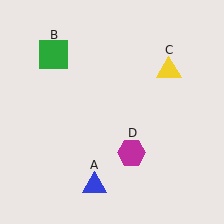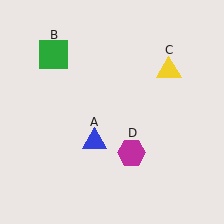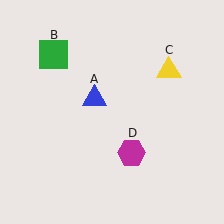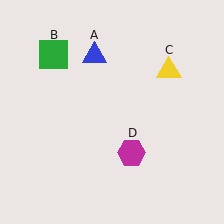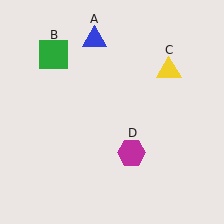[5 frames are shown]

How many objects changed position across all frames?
1 object changed position: blue triangle (object A).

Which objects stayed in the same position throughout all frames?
Green square (object B) and yellow triangle (object C) and magenta hexagon (object D) remained stationary.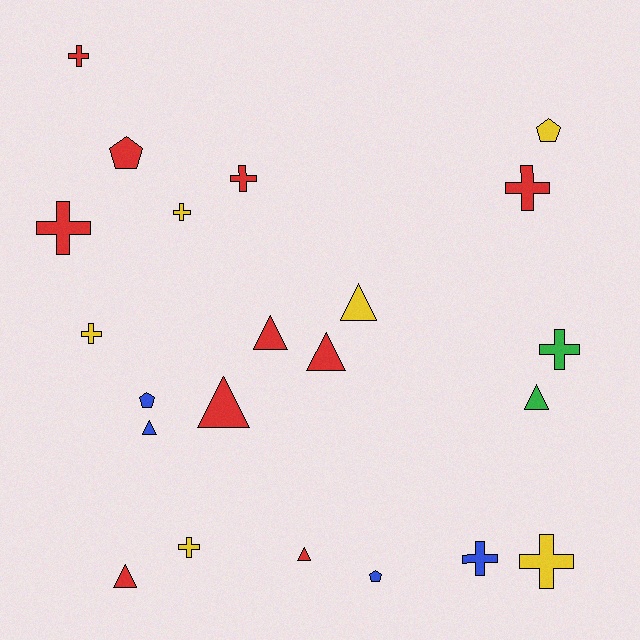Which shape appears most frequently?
Cross, with 10 objects.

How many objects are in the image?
There are 22 objects.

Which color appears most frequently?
Red, with 10 objects.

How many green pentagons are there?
There are no green pentagons.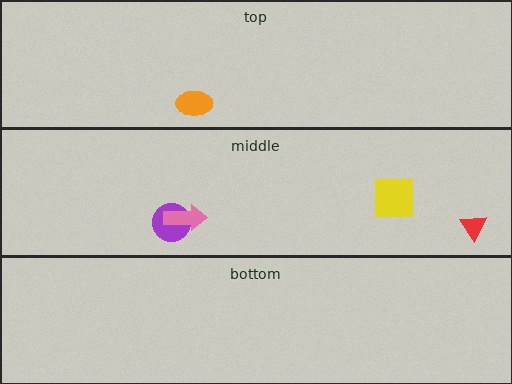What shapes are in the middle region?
The yellow square, the purple circle, the pink arrow, the red triangle.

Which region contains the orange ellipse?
The top region.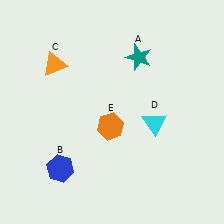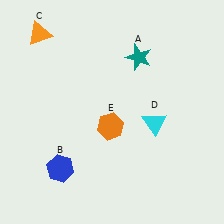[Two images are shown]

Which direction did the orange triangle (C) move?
The orange triangle (C) moved up.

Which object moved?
The orange triangle (C) moved up.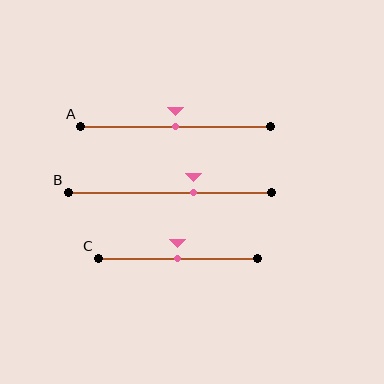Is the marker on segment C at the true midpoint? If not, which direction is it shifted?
Yes, the marker on segment C is at the true midpoint.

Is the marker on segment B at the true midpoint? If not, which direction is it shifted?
No, the marker on segment B is shifted to the right by about 11% of the segment length.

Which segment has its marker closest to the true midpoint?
Segment A has its marker closest to the true midpoint.